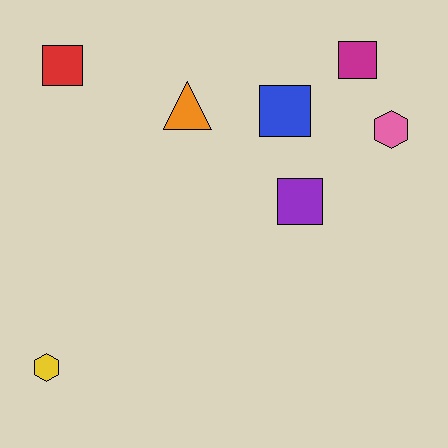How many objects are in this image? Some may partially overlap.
There are 7 objects.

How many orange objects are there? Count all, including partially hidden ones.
There is 1 orange object.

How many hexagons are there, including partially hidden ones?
There are 2 hexagons.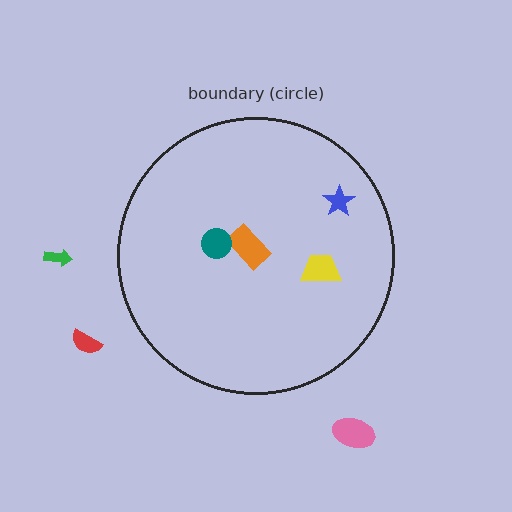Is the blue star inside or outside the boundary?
Inside.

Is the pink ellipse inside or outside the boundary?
Outside.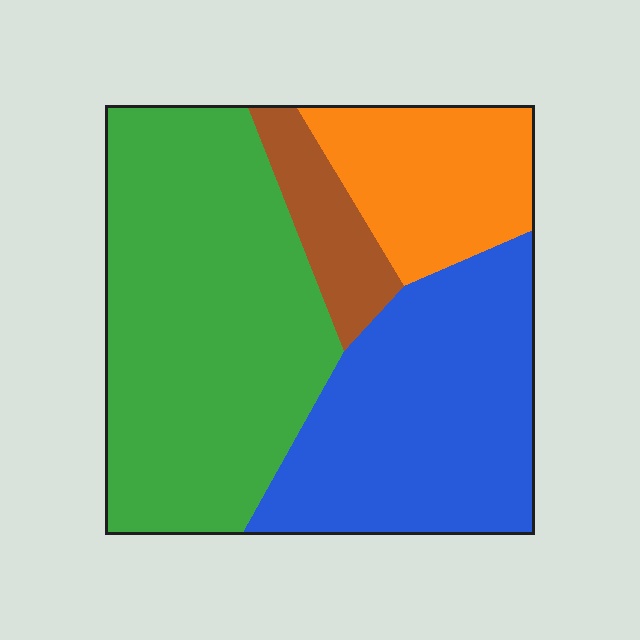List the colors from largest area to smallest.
From largest to smallest: green, blue, orange, brown.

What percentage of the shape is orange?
Orange takes up about one sixth (1/6) of the shape.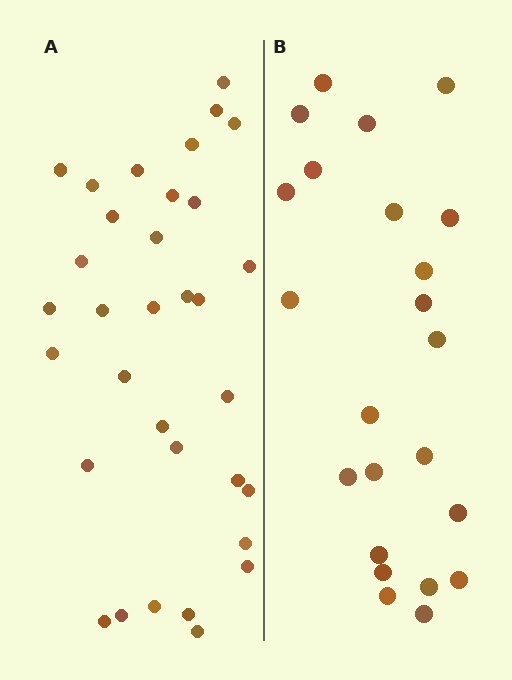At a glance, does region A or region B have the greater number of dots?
Region A (the left region) has more dots.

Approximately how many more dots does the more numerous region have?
Region A has roughly 10 or so more dots than region B.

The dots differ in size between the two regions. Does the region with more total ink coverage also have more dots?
No. Region B has more total ink coverage because its dots are larger, but region A actually contains more individual dots. Total area can be misleading — the number of items is what matters here.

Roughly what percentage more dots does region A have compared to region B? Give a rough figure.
About 45% more.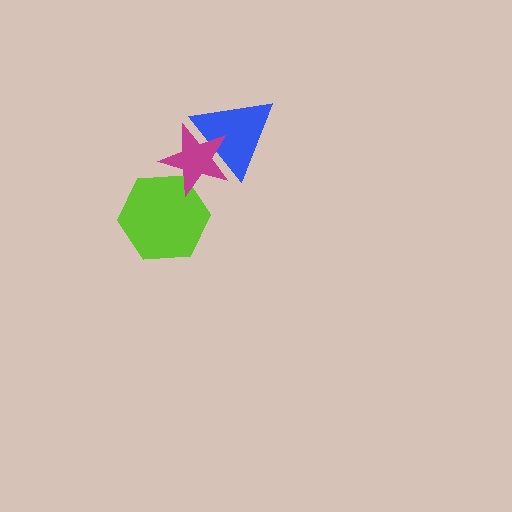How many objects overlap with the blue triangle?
1 object overlaps with the blue triangle.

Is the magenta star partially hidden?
No, no other shape covers it.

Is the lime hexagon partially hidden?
Yes, it is partially covered by another shape.